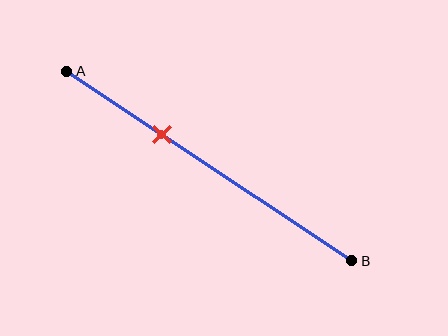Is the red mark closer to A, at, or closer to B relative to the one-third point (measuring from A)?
The red mark is approximately at the one-third point of segment AB.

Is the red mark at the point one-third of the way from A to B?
Yes, the mark is approximately at the one-third point.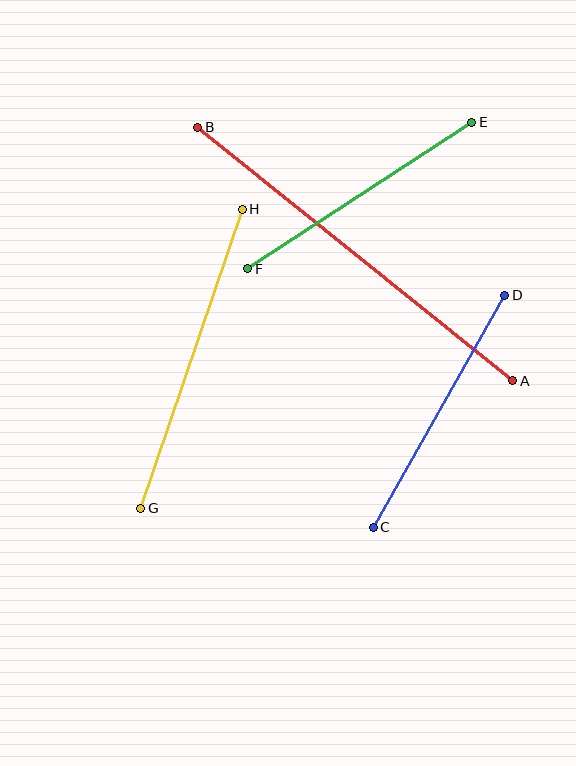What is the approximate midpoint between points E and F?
The midpoint is at approximately (360, 195) pixels.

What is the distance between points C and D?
The distance is approximately 266 pixels.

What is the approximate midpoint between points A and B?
The midpoint is at approximately (355, 254) pixels.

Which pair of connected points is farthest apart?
Points A and B are farthest apart.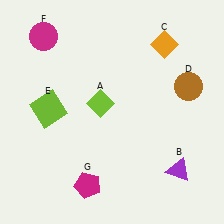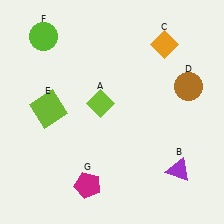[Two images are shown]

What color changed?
The circle (F) changed from magenta in Image 1 to lime in Image 2.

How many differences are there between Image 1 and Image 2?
There is 1 difference between the two images.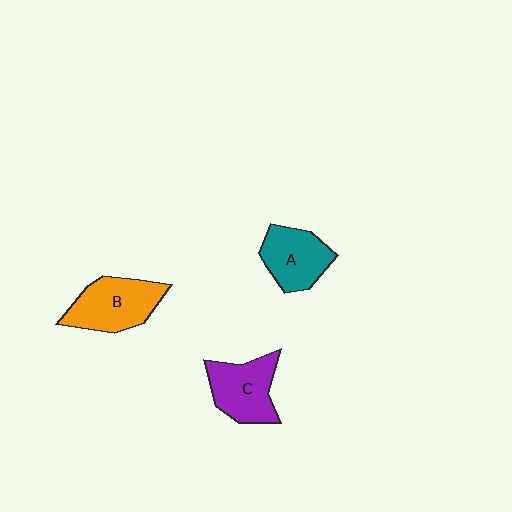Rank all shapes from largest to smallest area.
From largest to smallest: B (orange), C (purple), A (teal).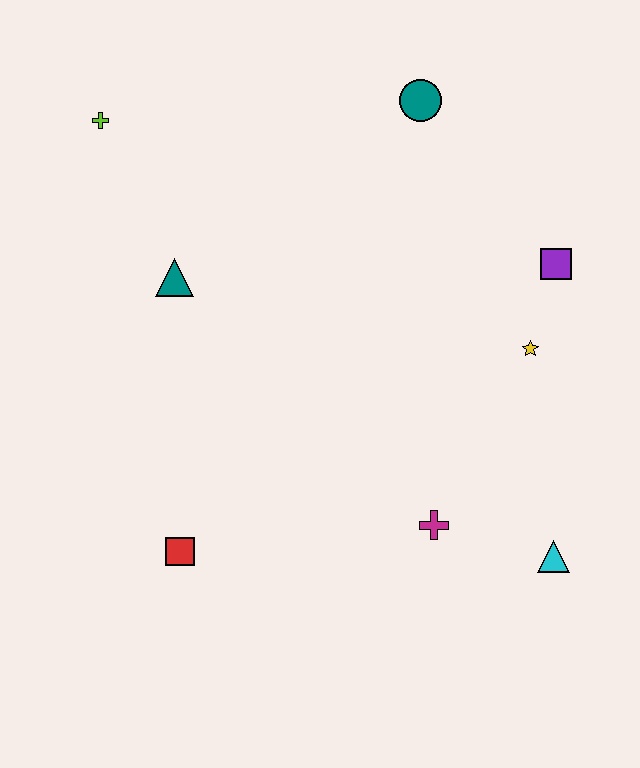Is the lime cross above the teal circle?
No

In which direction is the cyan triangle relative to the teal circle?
The cyan triangle is below the teal circle.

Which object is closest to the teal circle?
The purple square is closest to the teal circle.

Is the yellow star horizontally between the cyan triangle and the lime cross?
Yes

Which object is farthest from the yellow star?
The lime cross is farthest from the yellow star.